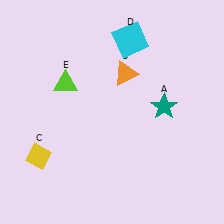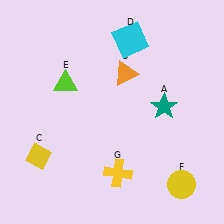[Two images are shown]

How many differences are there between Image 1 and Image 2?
There are 2 differences between the two images.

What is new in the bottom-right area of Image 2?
A yellow cross (G) was added in the bottom-right area of Image 2.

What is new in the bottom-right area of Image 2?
A yellow circle (F) was added in the bottom-right area of Image 2.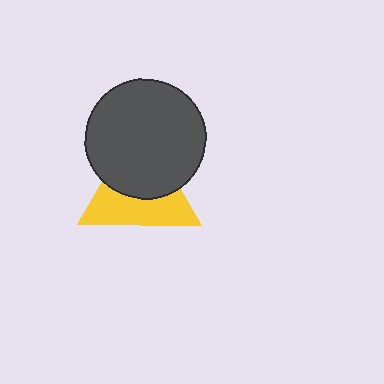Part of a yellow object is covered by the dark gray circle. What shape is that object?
It is a triangle.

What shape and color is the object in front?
The object in front is a dark gray circle.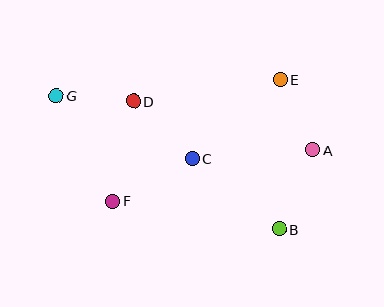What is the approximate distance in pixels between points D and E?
The distance between D and E is approximately 148 pixels.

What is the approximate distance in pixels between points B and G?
The distance between B and G is approximately 260 pixels.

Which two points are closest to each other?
Points A and E are closest to each other.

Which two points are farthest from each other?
Points A and G are farthest from each other.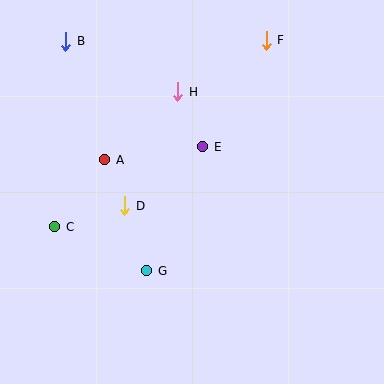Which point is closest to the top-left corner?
Point B is closest to the top-left corner.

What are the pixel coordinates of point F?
Point F is at (266, 40).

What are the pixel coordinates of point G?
Point G is at (147, 271).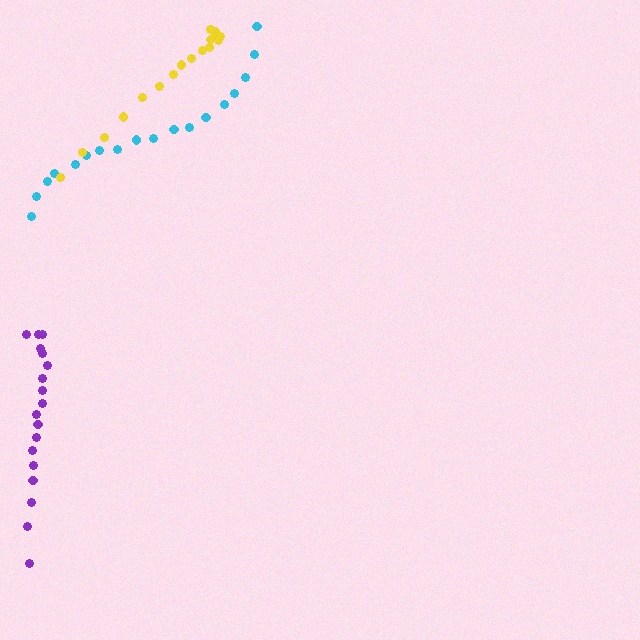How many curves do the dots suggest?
There are 3 distinct paths.